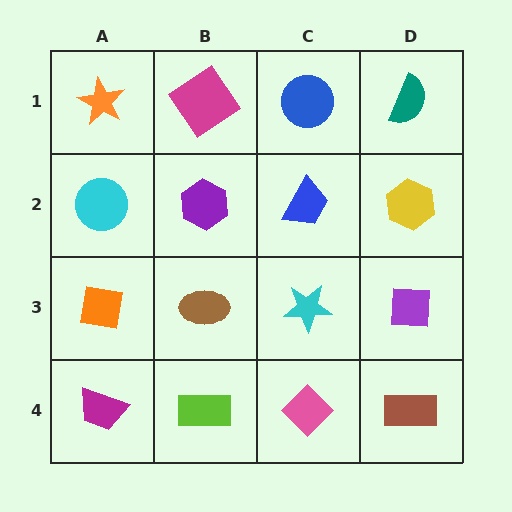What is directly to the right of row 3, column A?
A brown ellipse.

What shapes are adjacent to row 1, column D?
A yellow hexagon (row 2, column D), a blue circle (row 1, column C).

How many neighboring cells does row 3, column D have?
3.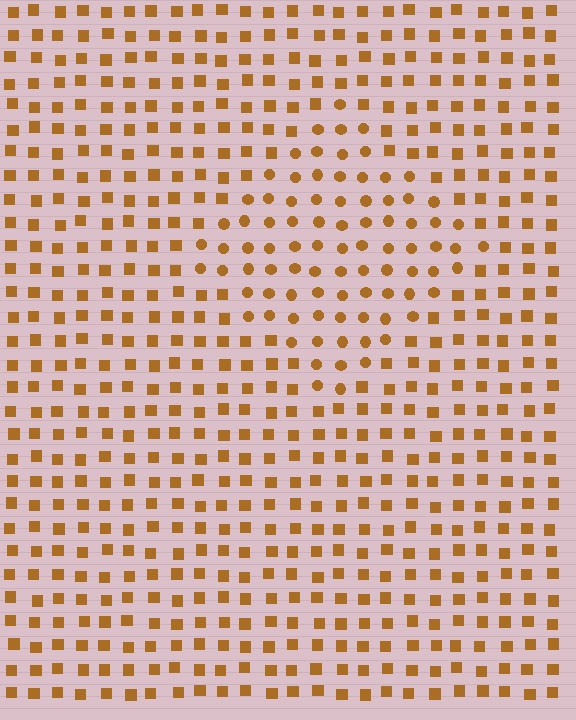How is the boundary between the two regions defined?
The boundary is defined by a change in element shape: circles inside vs. squares outside. All elements share the same color and spacing.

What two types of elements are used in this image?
The image uses circles inside the diamond region and squares outside it.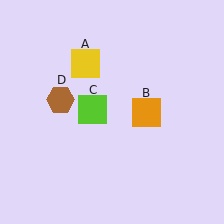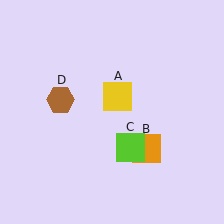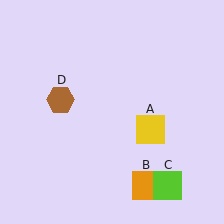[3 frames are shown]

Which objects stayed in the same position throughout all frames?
Brown hexagon (object D) remained stationary.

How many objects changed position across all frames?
3 objects changed position: yellow square (object A), orange square (object B), lime square (object C).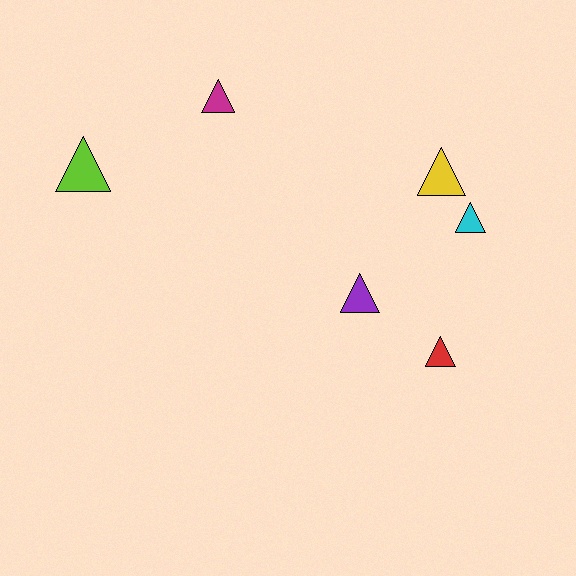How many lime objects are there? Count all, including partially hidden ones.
There is 1 lime object.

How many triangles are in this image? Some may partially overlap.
There are 6 triangles.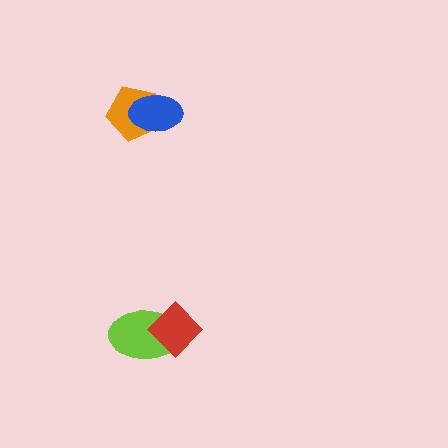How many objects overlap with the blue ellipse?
1 object overlaps with the blue ellipse.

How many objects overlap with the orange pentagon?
1 object overlaps with the orange pentagon.